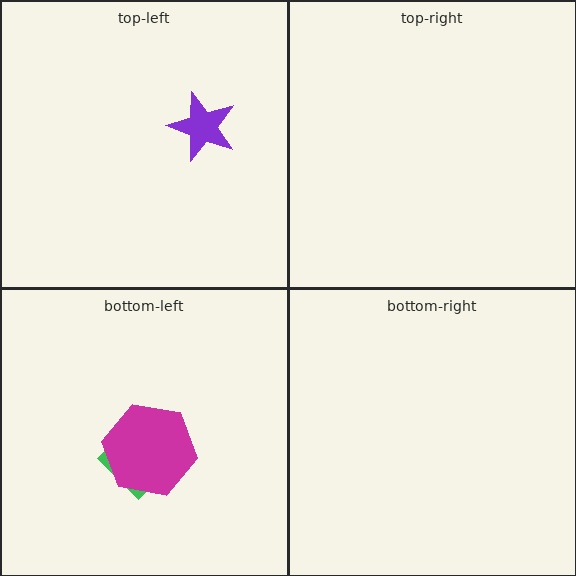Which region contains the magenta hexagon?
The bottom-left region.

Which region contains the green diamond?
The bottom-left region.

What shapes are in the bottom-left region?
The green diamond, the magenta hexagon.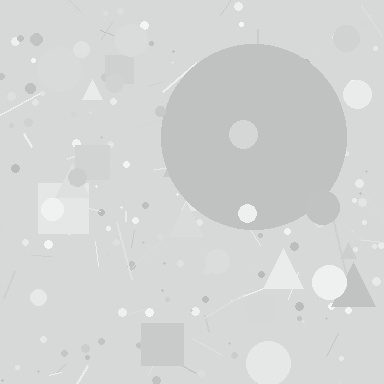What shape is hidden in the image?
A circle is hidden in the image.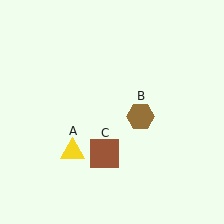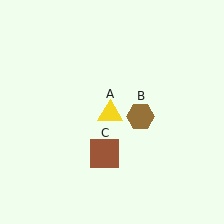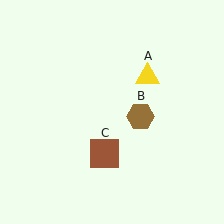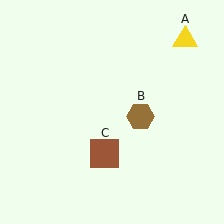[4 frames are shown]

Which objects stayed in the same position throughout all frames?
Brown hexagon (object B) and brown square (object C) remained stationary.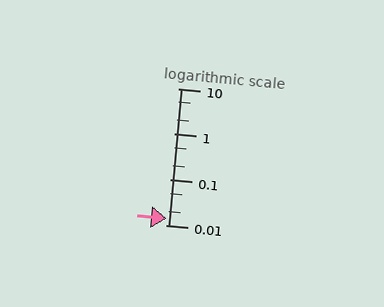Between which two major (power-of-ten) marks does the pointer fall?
The pointer is between 0.01 and 0.1.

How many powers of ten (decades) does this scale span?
The scale spans 3 decades, from 0.01 to 10.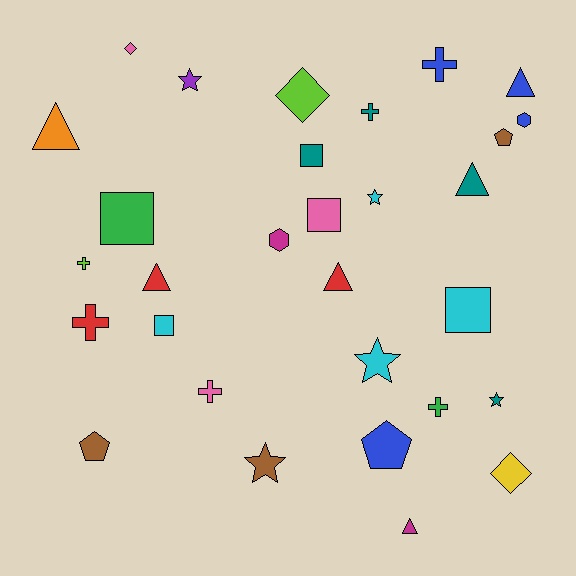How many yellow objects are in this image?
There is 1 yellow object.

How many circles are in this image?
There are no circles.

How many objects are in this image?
There are 30 objects.